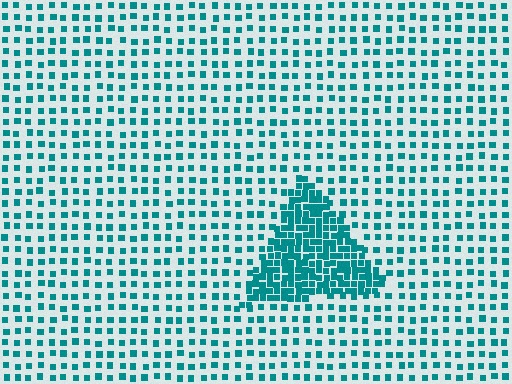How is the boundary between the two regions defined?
The boundary is defined by a change in element density (approximately 2.7x ratio). All elements are the same color, size, and shape.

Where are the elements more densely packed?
The elements are more densely packed inside the triangle boundary.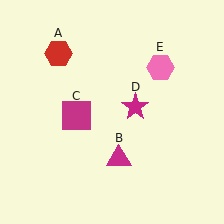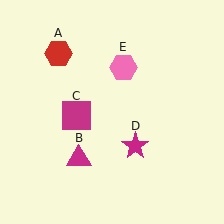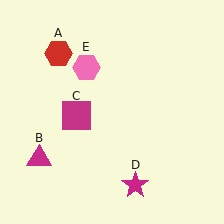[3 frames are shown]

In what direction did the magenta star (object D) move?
The magenta star (object D) moved down.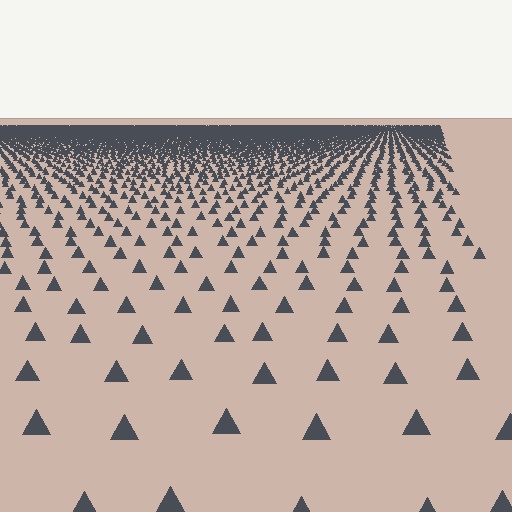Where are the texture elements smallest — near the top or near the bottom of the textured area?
Near the top.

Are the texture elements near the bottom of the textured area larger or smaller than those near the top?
Larger. Near the bottom, elements are closer to the viewer and appear at a bigger on-screen size.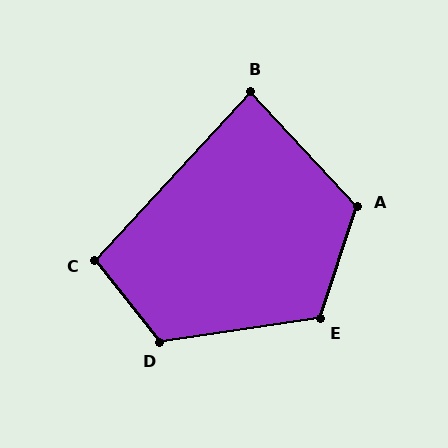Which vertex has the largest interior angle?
D, at approximately 120 degrees.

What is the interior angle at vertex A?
Approximately 119 degrees (obtuse).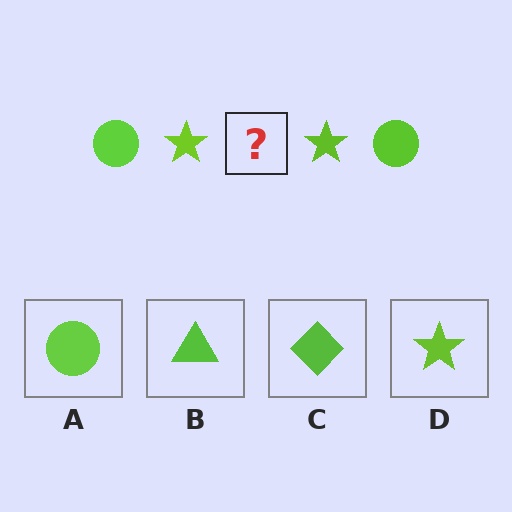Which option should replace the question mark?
Option A.